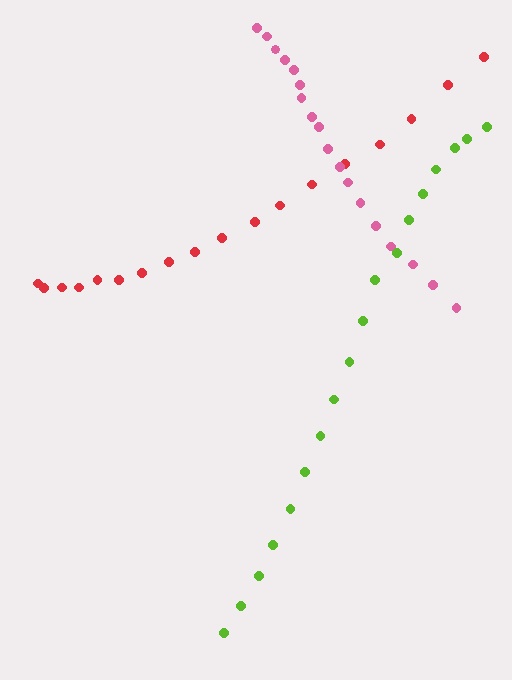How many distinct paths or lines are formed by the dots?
There are 3 distinct paths.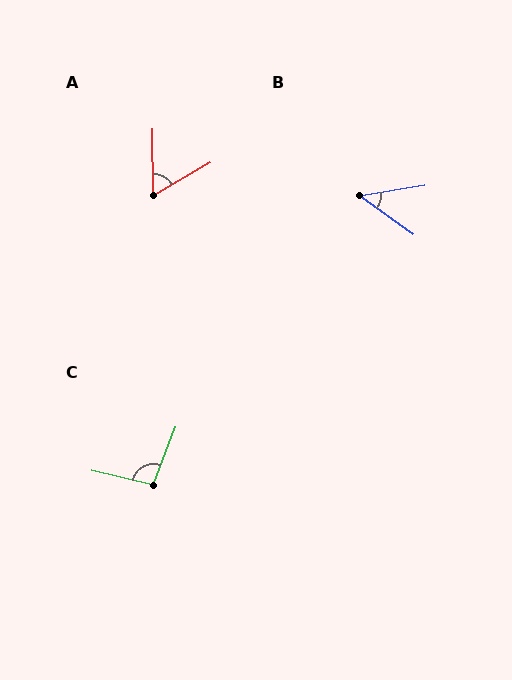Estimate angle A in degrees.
Approximately 60 degrees.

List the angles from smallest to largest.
B (45°), A (60°), C (97°).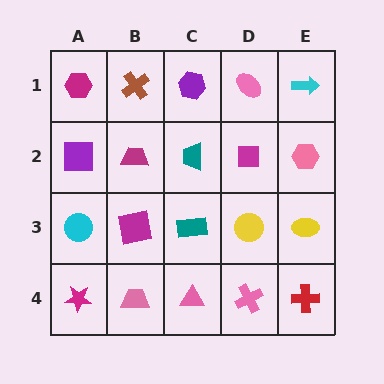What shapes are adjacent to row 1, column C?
A teal trapezoid (row 2, column C), a brown cross (row 1, column B), a pink ellipse (row 1, column D).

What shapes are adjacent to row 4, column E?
A yellow ellipse (row 3, column E), a pink cross (row 4, column D).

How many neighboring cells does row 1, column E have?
2.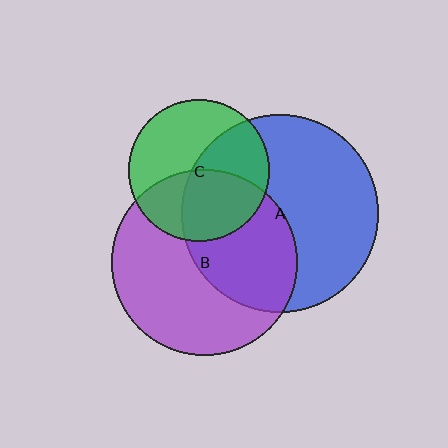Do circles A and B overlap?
Yes.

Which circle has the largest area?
Circle A (blue).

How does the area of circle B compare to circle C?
Approximately 1.7 times.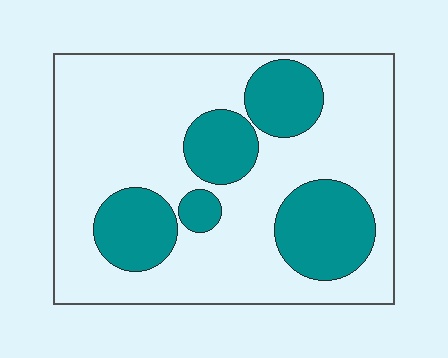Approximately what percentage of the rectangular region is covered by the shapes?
Approximately 30%.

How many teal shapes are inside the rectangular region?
5.